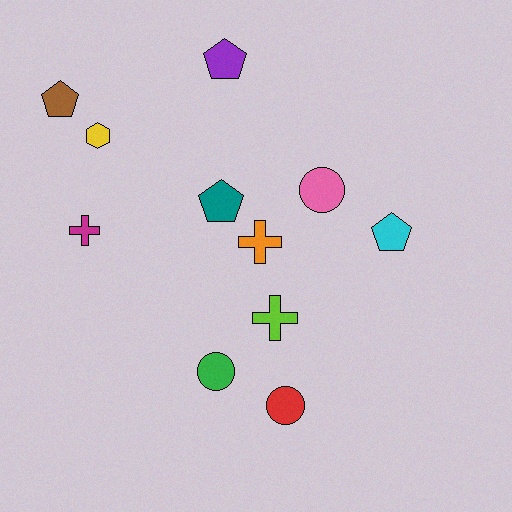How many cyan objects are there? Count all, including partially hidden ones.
There is 1 cyan object.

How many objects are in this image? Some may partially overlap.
There are 11 objects.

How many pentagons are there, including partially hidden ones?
There are 4 pentagons.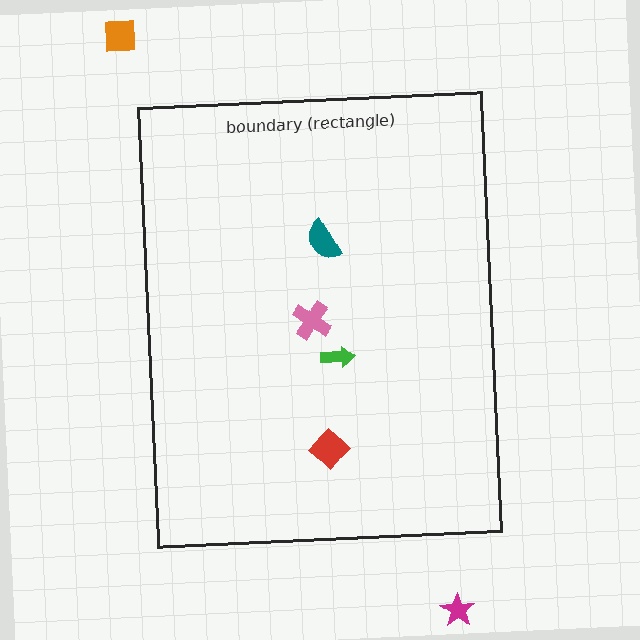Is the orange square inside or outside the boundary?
Outside.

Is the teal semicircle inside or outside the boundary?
Inside.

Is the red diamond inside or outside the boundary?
Inside.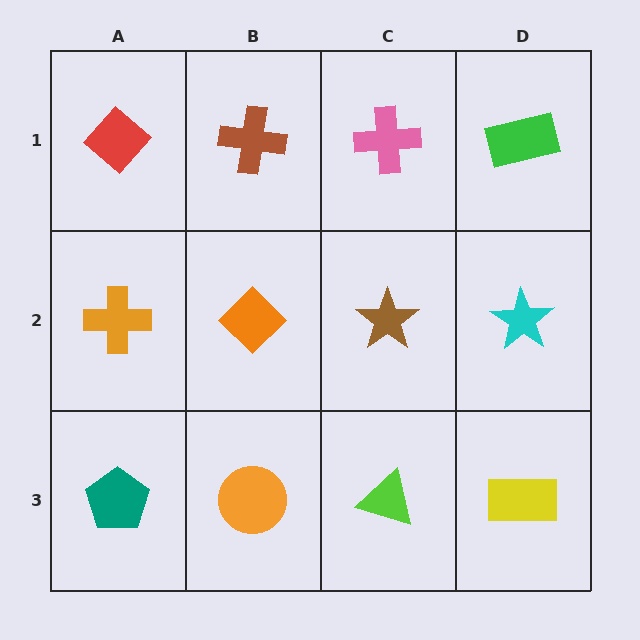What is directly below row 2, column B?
An orange circle.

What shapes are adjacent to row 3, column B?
An orange diamond (row 2, column B), a teal pentagon (row 3, column A), a lime triangle (row 3, column C).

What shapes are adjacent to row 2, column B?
A brown cross (row 1, column B), an orange circle (row 3, column B), an orange cross (row 2, column A), a brown star (row 2, column C).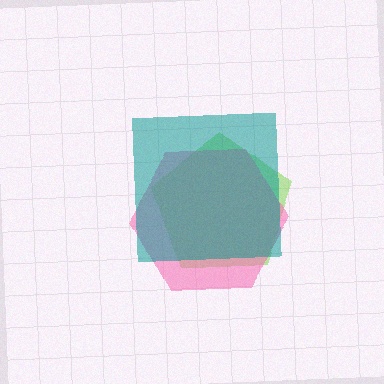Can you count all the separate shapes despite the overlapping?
Yes, there are 3 separate shapes.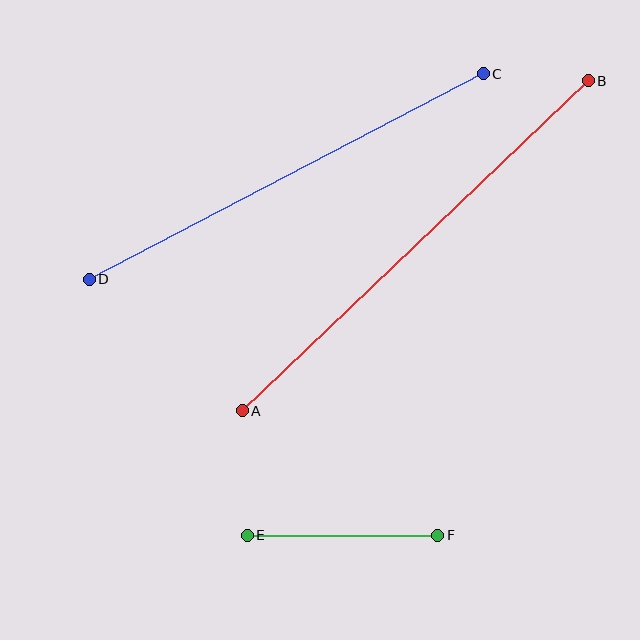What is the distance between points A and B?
The distance is approximately 478 pixels.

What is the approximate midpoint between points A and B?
The midpoint is at approximately (415, 246) pixels.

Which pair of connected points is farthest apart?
Points A and B are farthest apart.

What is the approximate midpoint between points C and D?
The midpoint is at approximately (286, 177) pixels.